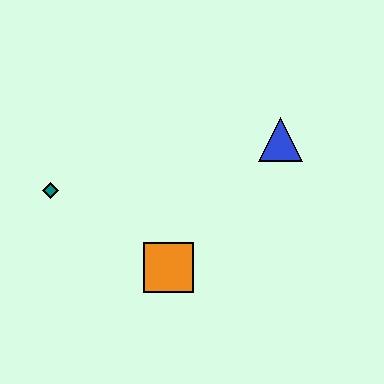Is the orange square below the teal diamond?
Yes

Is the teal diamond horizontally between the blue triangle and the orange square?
No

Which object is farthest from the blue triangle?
The teal diamond is farthest from the blue triangle.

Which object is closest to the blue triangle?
The orange square is closest to the blue triangle.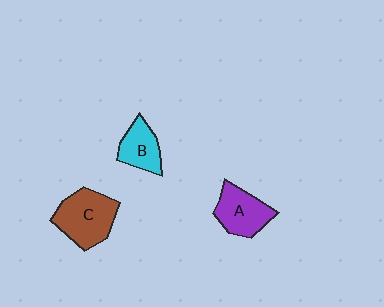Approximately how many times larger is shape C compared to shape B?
Approximately 1.6 times.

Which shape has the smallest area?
Shape B (cyan).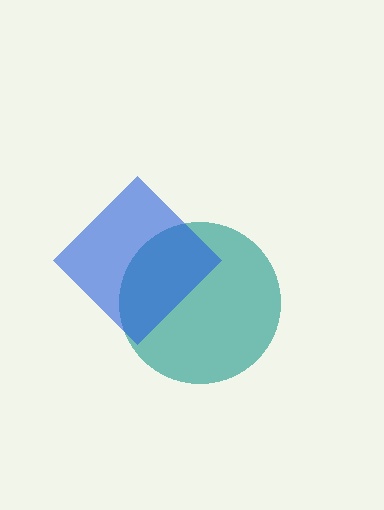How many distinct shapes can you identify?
There are 2 distinct shapes: a teal circle, a blue diamond.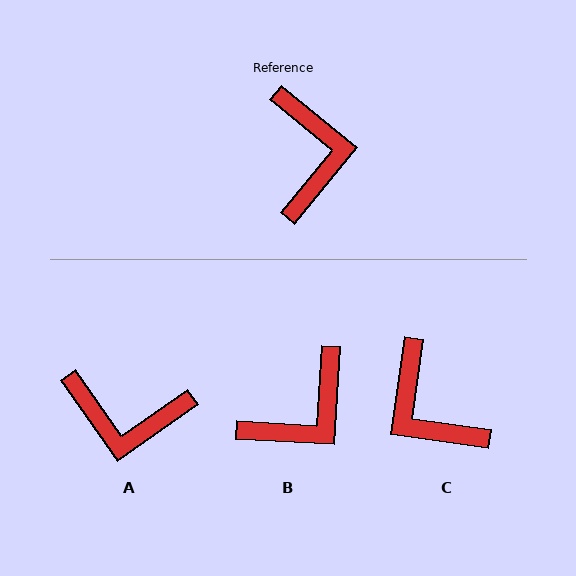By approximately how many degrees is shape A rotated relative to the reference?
Approximately 106 degrees clockwise.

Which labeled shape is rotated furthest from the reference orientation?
C, about 149 degrees away.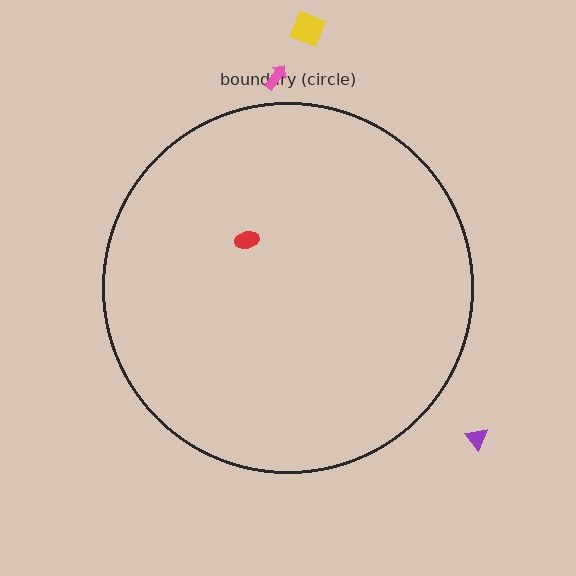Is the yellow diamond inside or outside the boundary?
Outside.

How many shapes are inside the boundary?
1 inside, 3 outside.